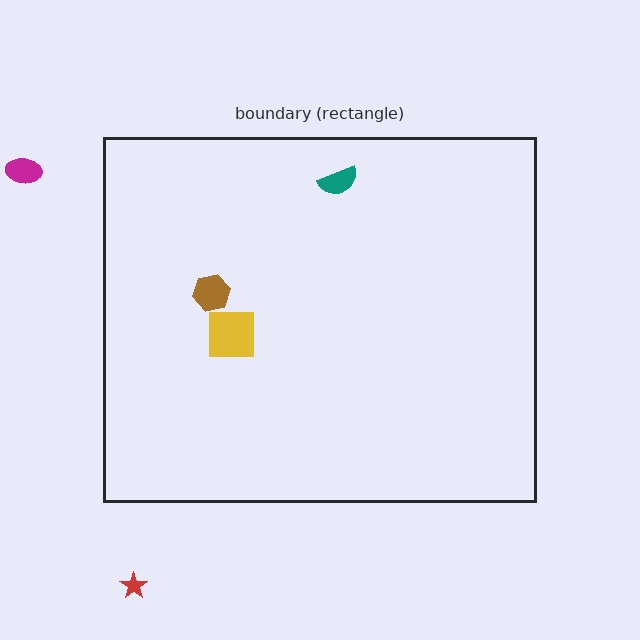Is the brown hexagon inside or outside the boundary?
Inside.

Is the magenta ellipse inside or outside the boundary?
Outside.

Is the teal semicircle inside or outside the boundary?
Inside.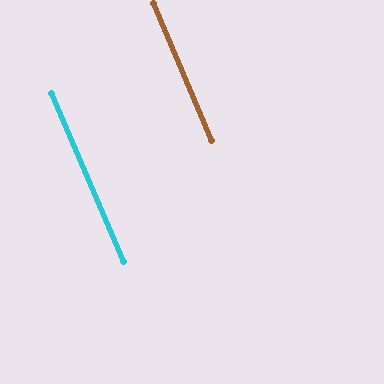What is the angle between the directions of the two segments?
Approximately 0 degrees.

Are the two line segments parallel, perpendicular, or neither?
Parallel — their directions differ by only 0.4°.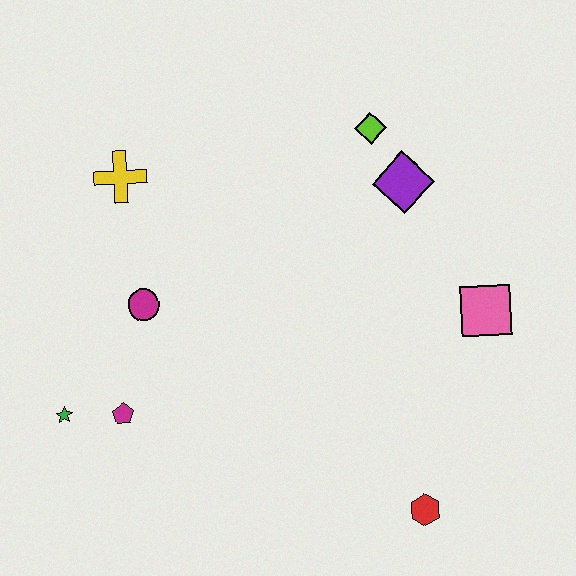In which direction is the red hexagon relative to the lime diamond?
The red hexagon is below the lime diamond.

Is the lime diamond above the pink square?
Yes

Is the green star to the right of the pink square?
No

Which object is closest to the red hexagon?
The pink square is closest to the red hexagon.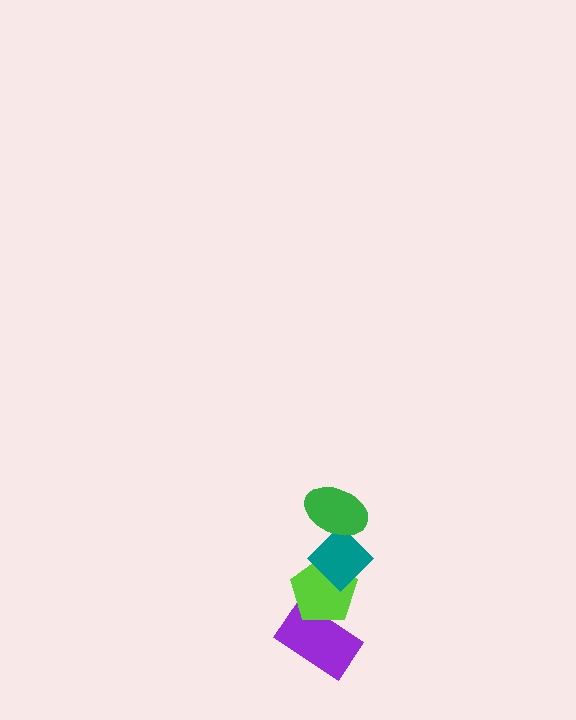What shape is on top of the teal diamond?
The green ellipse is on top of the teal diamond.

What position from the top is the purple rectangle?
The purple rectangle is 4th from the top.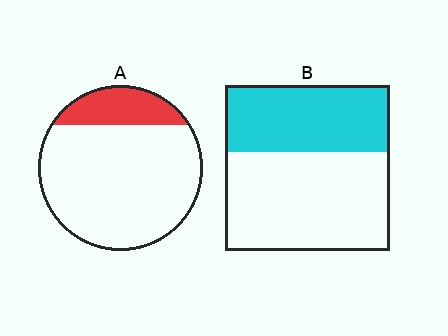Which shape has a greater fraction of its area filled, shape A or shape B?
Shape B.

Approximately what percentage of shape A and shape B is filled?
A is approximately 20% and B is approximately 40%.